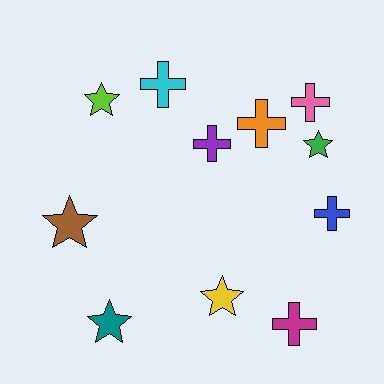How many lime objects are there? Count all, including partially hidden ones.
There is 1 lime object.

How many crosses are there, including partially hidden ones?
There are 6 crosses.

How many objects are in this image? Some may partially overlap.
There are 11 objects.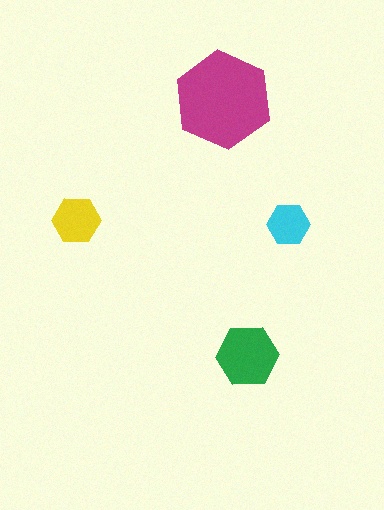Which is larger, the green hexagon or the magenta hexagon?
The magenta one.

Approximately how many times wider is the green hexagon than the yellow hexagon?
About 1.5 times wider.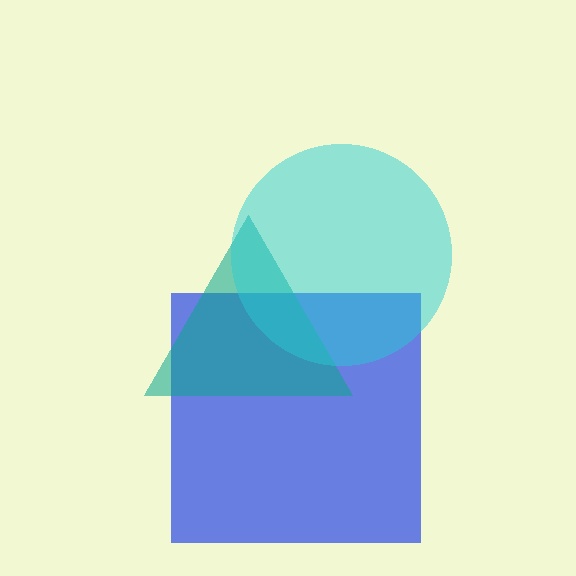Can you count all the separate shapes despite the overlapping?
Yes, there are 3 separate shapes.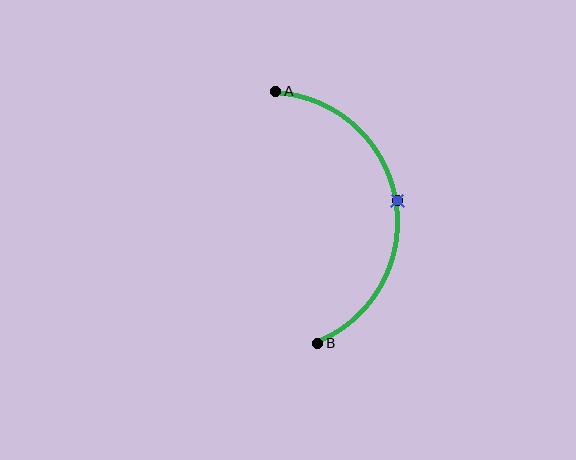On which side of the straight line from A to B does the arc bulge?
The arc bulges to the right of the straight line connecting A and B.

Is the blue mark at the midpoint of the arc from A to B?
Yes. The blue mark lies on the arc at equal arc-length from both A and B — it is the arc midpoint.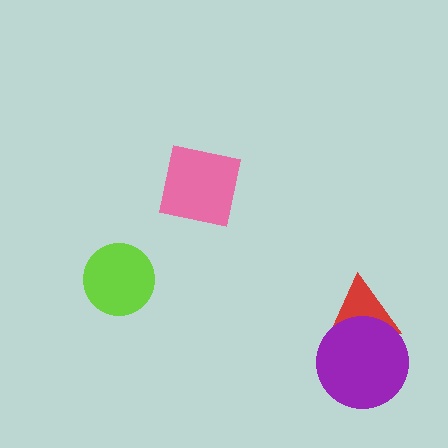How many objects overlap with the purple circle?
1 object overlaps with the purple circle.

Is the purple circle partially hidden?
No, no other shape covers it.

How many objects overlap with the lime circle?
0 objects overlap with the lime circle.